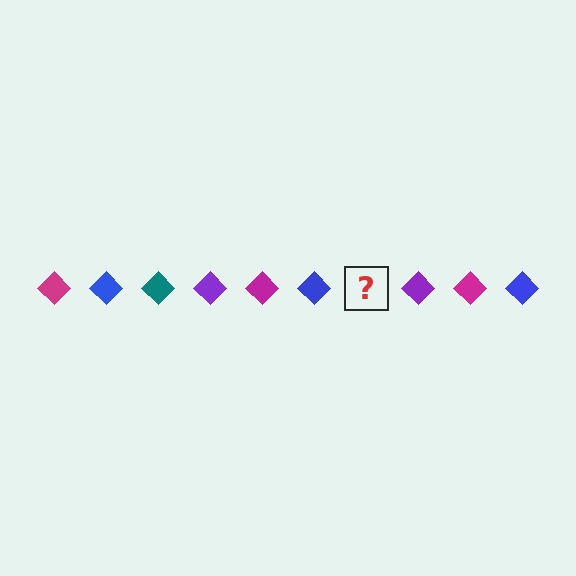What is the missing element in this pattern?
The missing element is a teal diamond.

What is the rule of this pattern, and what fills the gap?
The rule is that the pattern cycles through magenta, blue, teal, purple diamonds. The gap should be filled with a teal diamond.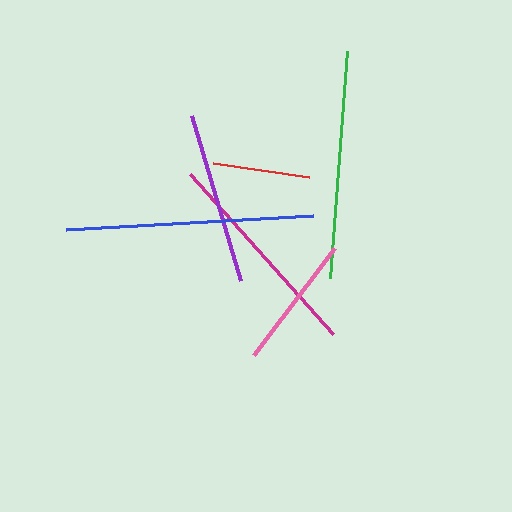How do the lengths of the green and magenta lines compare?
The green and magenta lines are approximately the same length.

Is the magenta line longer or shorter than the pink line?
The magenta line is longer than the pink line.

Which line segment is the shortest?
The red line is the shortest at approximately 97 pixels.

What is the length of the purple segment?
The purple segment is approximately 172 pixels long.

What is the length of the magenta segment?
The magenta segment is approximately 214 pixels long.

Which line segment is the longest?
The blue line is the longest at approximately 248 pixels.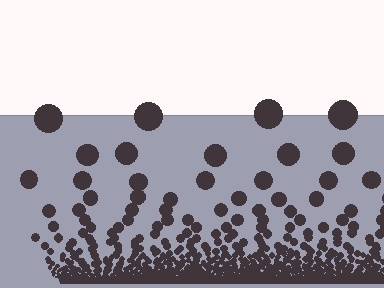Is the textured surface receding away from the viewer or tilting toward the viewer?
The surface appears to tilt toward the viewer. Texture elements get larger and sparser toward the top.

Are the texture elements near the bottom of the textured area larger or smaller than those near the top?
Smaller. The gradient is inverted — elements near the bottom are smaller and denser.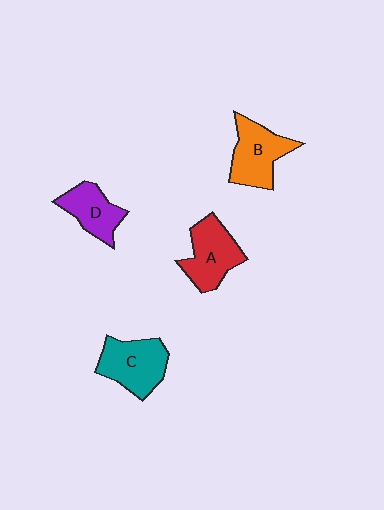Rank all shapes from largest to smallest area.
From largest to smallest: C (teal), A (red), B (orange), D (purple).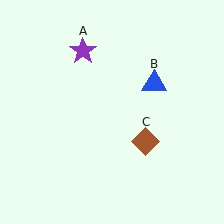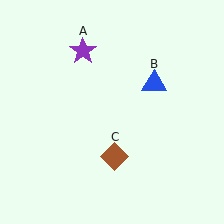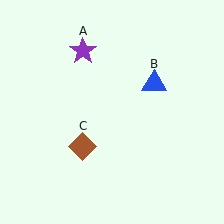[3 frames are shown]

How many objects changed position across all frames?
1 object changed position: brown diamond (object C).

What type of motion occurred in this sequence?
The brown diamond (object C) rotated clockwise around the center of the scene.